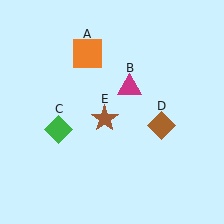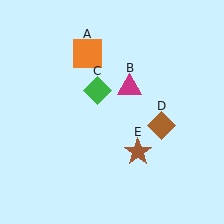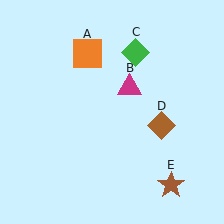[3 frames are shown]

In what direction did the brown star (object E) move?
The brown star (object E) moved down and to the right.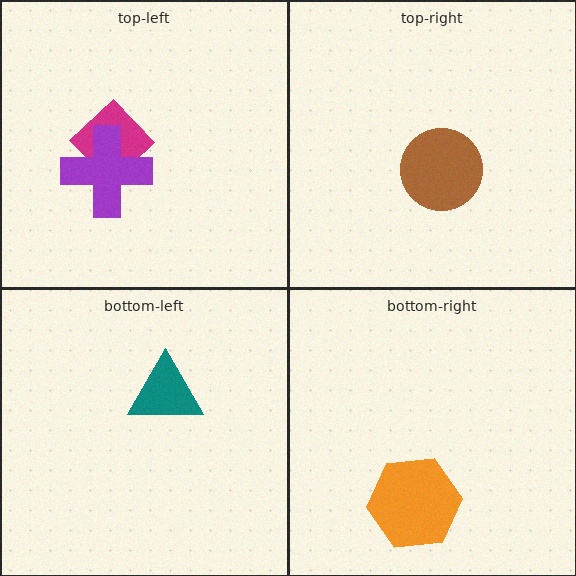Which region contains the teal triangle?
The bottom-left region.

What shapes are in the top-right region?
The brown circle.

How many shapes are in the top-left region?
2.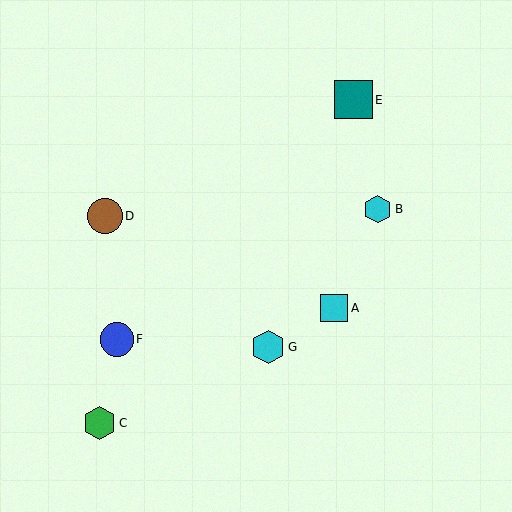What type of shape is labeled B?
Shape B is a cyan hexagon.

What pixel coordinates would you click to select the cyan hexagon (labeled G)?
Click at (268, 347) to select the cyan hexagon G.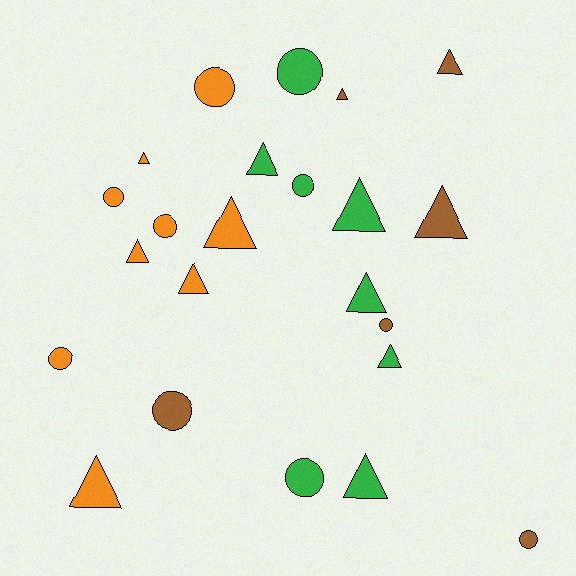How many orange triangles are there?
There are 5 orange triangles.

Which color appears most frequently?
Orange, with 9 objects.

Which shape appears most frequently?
Triangle, with 13 objects.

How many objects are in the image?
There are 23 objects.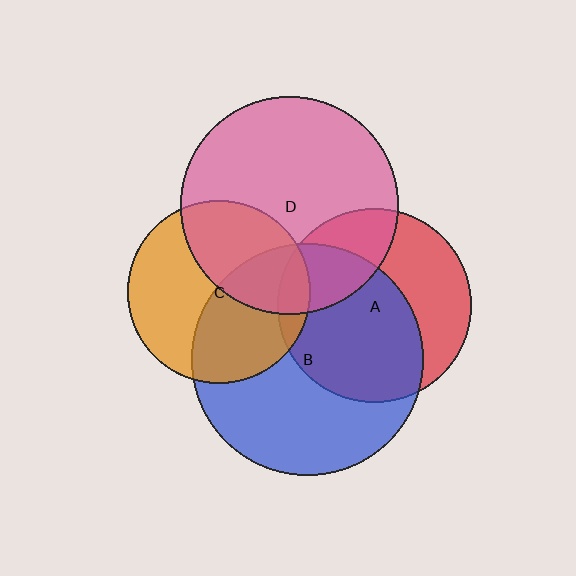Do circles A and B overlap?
Yes.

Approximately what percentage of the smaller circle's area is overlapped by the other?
Approximately 60%.